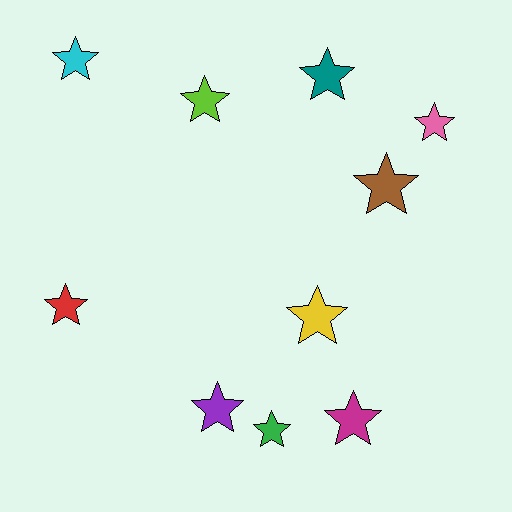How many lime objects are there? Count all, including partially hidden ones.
There is 1 lime object.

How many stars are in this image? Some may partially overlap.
There are 10 stars.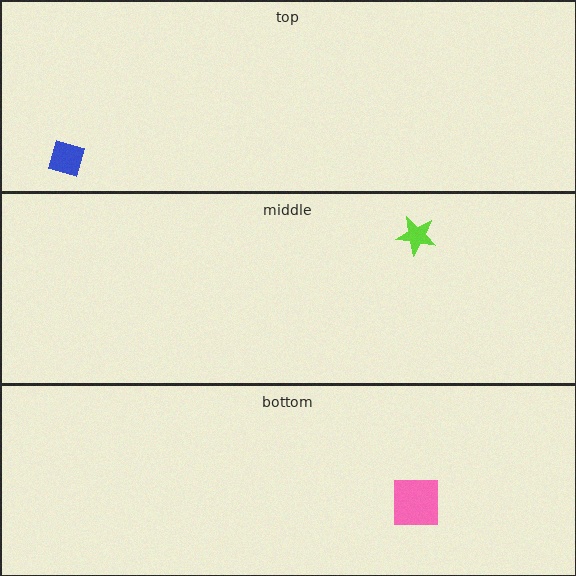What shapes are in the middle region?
The lime star.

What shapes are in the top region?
The blue diamond.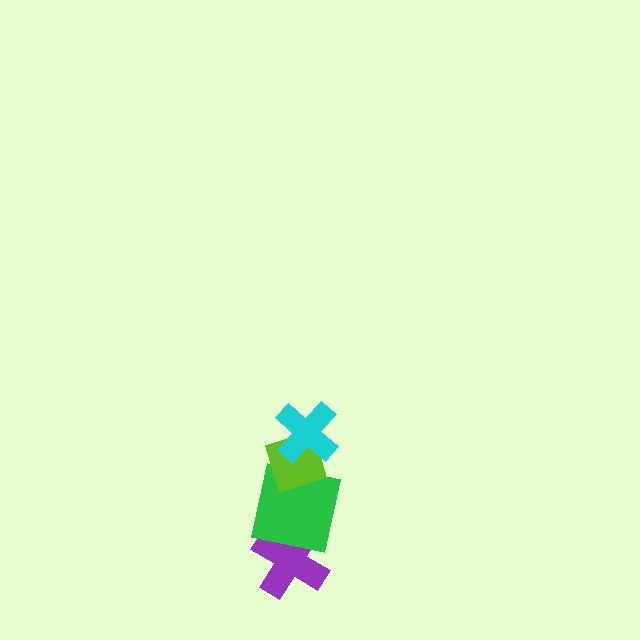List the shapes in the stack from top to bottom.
From top to bottom: the cyan cross, the lime diamond, the green square, the purple cross.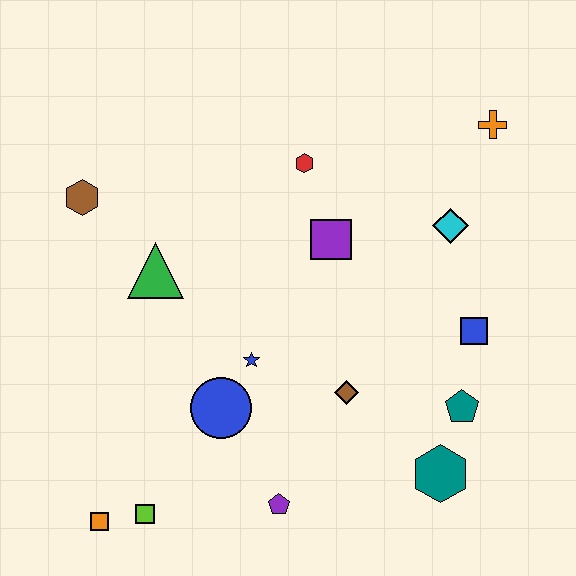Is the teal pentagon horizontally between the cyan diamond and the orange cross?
Yes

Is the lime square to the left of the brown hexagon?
No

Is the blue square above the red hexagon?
No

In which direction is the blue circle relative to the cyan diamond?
The blue circle is to the left of the cyan diamond.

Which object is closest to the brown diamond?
The blue star is closest to the brown diamond.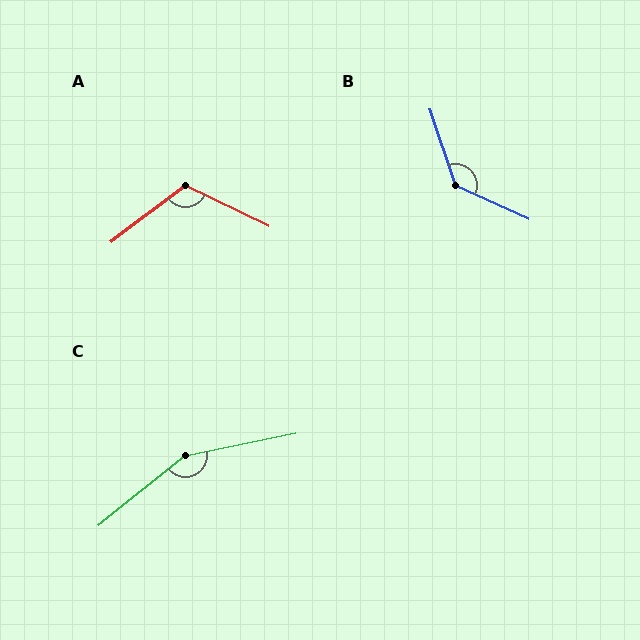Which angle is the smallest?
A, at approximately 117 degrees.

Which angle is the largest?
C, at approximately 152 degrees.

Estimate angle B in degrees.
Approximately 133 degrees.